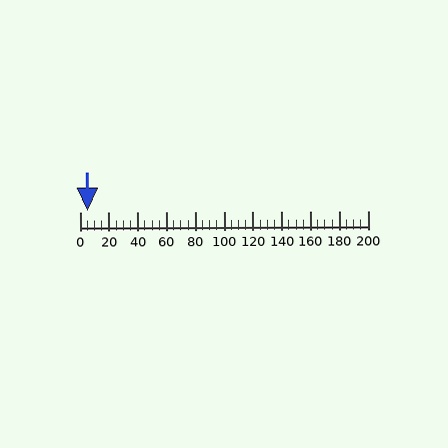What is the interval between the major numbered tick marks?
The major tick marks are spaced 20 units apart.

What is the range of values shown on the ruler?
The ruler shows values from 0 to 200.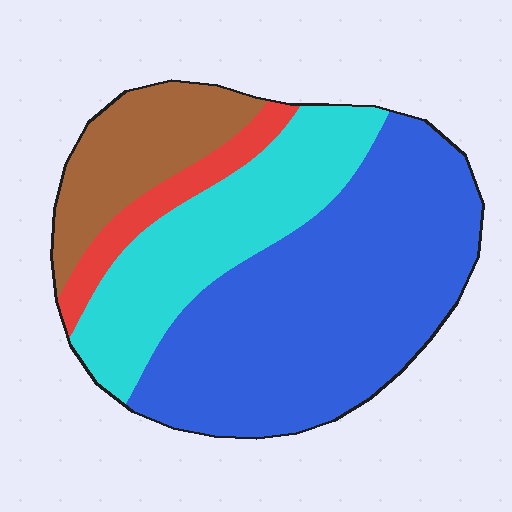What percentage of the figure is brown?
Brown takes up less than a sixth of the figure.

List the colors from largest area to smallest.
From largest to smallest: blue, cyan, brown, red.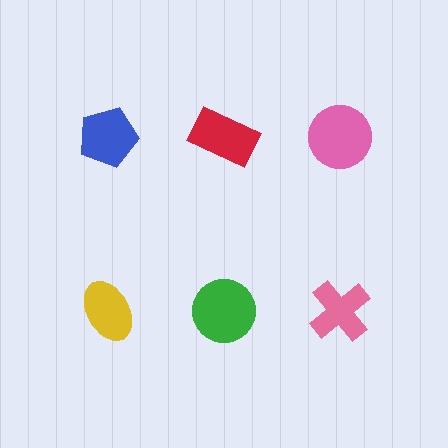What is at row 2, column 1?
A yellow ellipse.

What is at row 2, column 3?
A pink cross.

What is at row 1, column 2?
A red rectangle.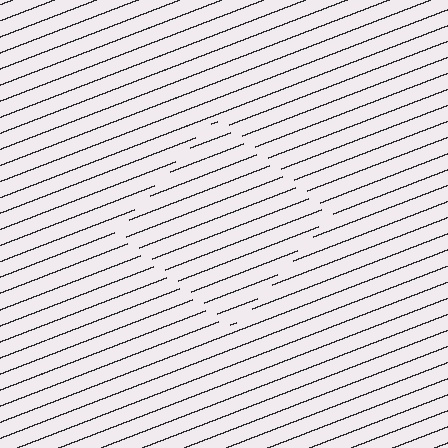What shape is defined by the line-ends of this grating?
An illusory square. The interior of the shape contains the same grating, shifted by half a period — the contour is defined by the phase discontinuity where line-ends from the inner and outer gratings abut.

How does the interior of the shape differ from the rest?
The interior of the shape contains the same grating, shifted by half a period — the contour is defined by the phase discontinuity where line-ends from the inner and outer gratings abut.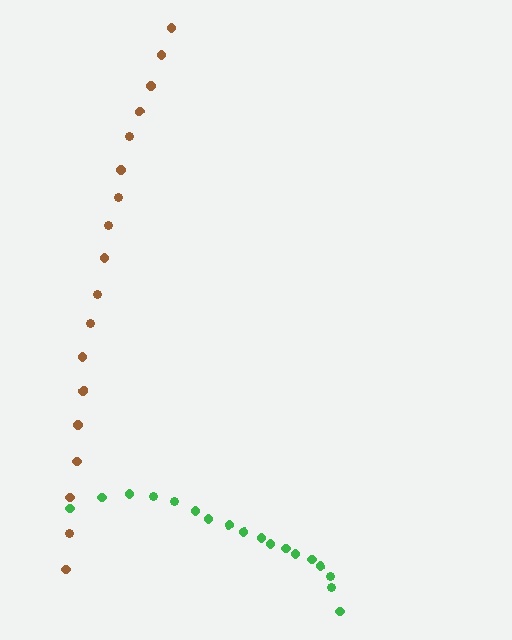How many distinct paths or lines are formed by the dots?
There are 2 distinct paths.